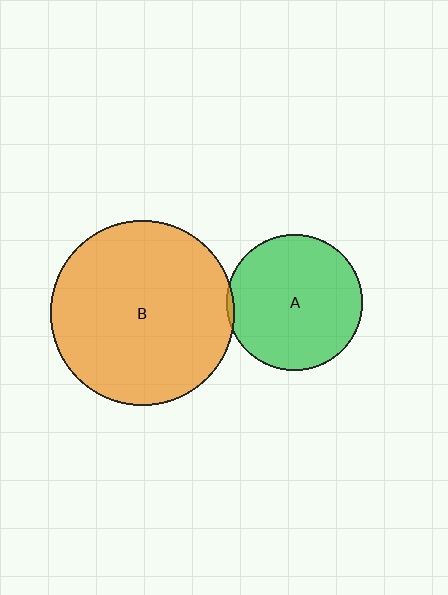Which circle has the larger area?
Circle B (orange).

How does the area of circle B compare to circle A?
Approximately 1.8 times.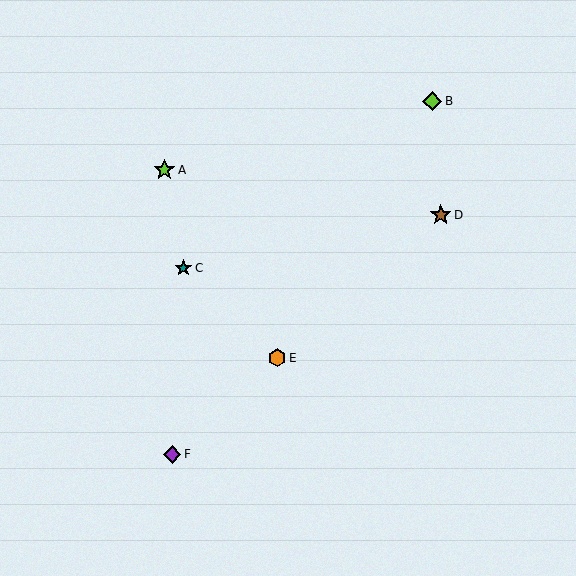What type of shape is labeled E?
Shape E is an orange hexagon.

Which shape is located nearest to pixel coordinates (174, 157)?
The lime star (labeled A) at (164, 170) is nearest to that location.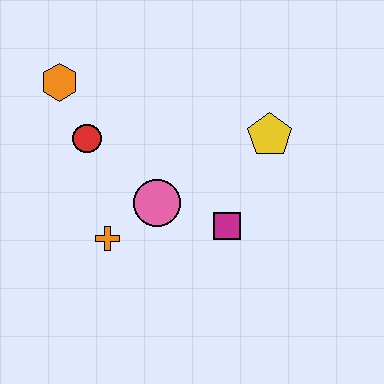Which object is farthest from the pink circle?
The orange hexagon is farthest from the pink circle.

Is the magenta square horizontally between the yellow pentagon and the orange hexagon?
Yes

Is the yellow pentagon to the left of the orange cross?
No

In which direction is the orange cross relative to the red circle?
The orange cross is below the red circle.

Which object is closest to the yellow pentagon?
The magenta square is closest to the yellow pentagon.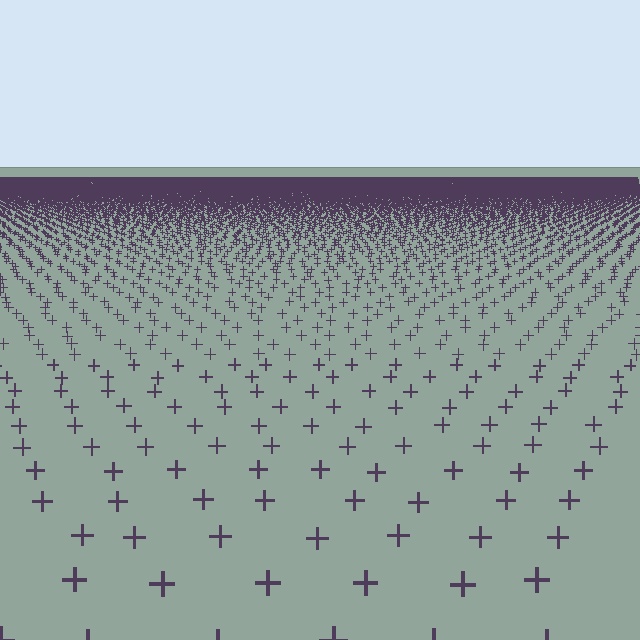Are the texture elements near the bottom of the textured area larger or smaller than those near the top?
Larger. Near the bottom, elements are closer to the viewer and appear at a bigger on-screen size.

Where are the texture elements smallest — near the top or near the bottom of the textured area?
Near the top.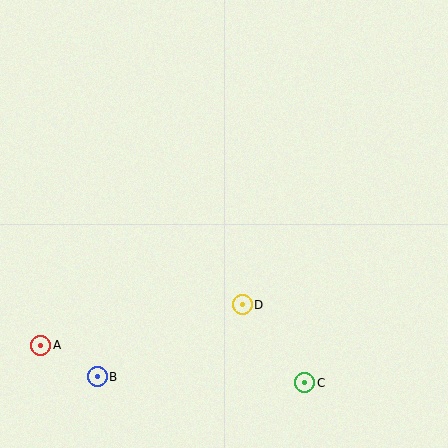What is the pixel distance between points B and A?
The distance between B and A is 65 pixels.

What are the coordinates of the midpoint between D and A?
The midpoint between D and A is at (141, 325).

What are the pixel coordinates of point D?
Point D is at (242, 305).